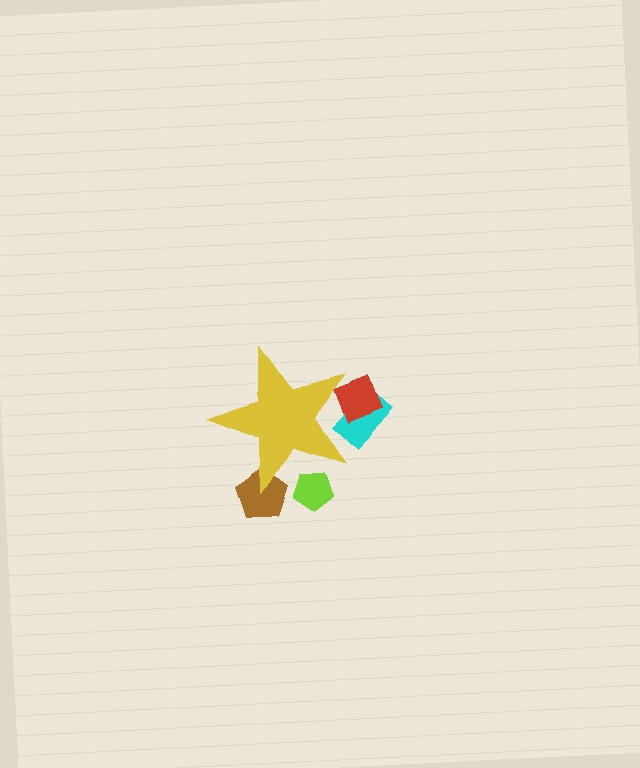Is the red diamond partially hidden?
Yes, the red diamond is partially hidden behind the yellow star.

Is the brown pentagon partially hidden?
Yes, the brown pentagon is partially hidden behind the yellow star.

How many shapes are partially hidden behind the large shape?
4 shapes are partially hidden.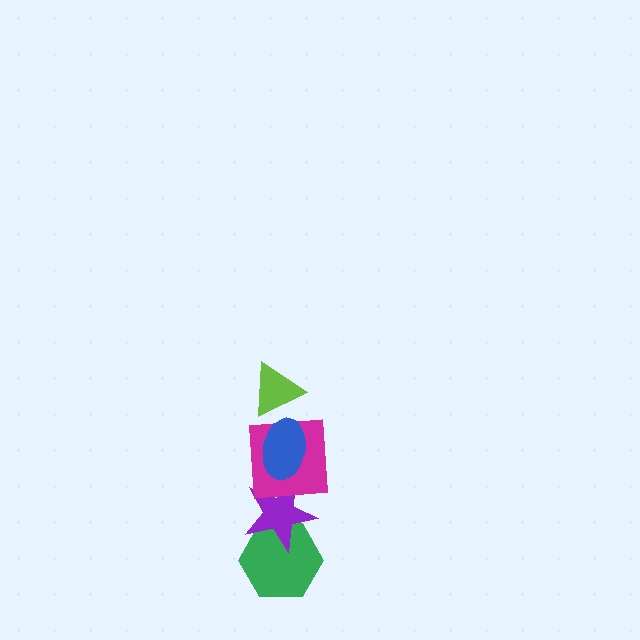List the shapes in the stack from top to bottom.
From top to bottom: the lime triangle, the blue ellipse, the magenta square, the purple star, the green hexagon.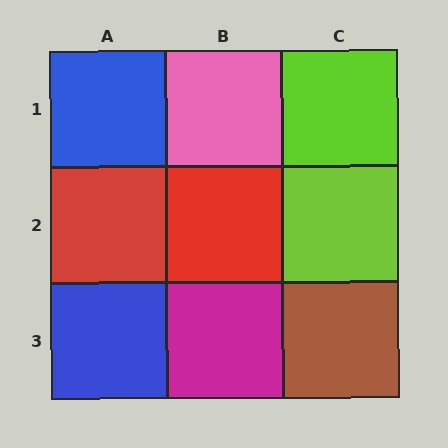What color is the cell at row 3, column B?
Magenta.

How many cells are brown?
1 cell is brown.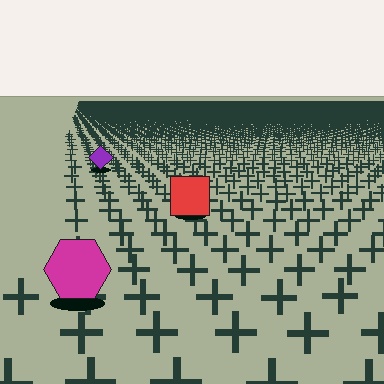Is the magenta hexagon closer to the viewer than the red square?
Yes. The magenta hexagon is closer — you can tell from the texture gradient: the ground texture is coarser near it.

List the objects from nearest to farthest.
From nearest to farthest: the magenta hexagon, the red square, the purple diamond.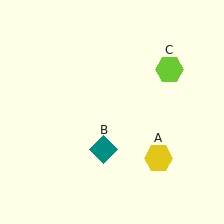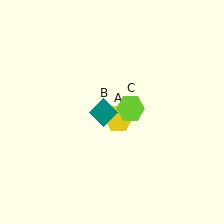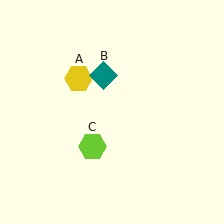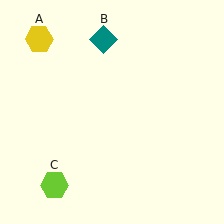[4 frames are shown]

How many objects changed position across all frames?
3 objects changed position: yellow hexagon (object A), teal diamond (object B), lime hexagon (object C).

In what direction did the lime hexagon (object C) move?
The lime hexagon (object C) moved down and to the left.